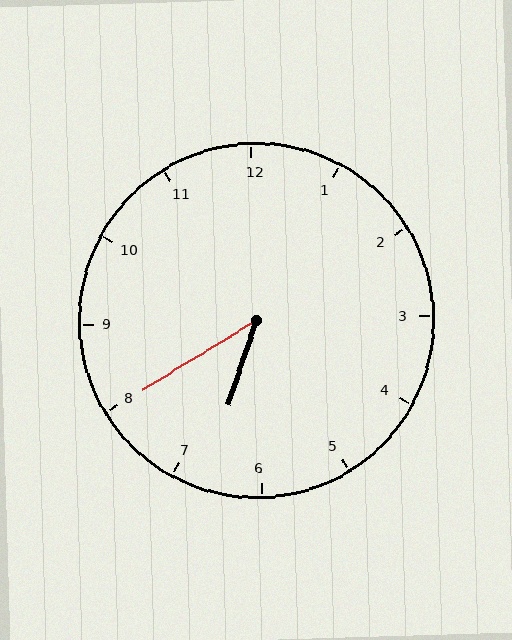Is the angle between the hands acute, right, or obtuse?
It is acute.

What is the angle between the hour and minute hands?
Approximately 40 degrees.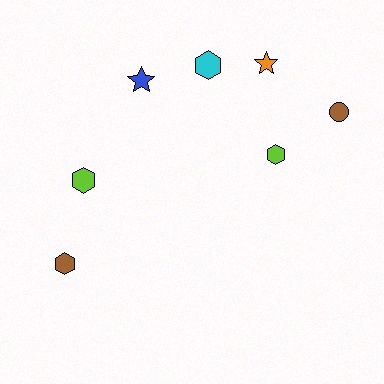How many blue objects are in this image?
There is 1 blue object.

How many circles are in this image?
There is 1 circle.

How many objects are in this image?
There are 7 objects.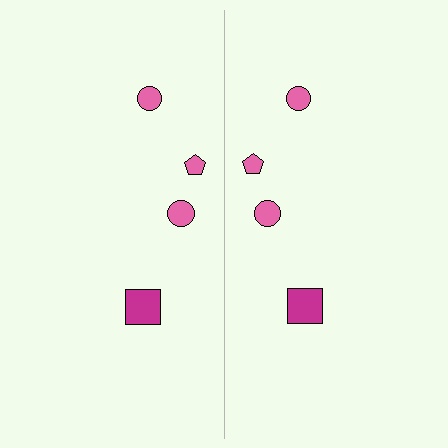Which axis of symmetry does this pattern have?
The pattern has a vertical axis of symmetry running through the center of the image.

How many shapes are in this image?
There are 8 shapes in this image.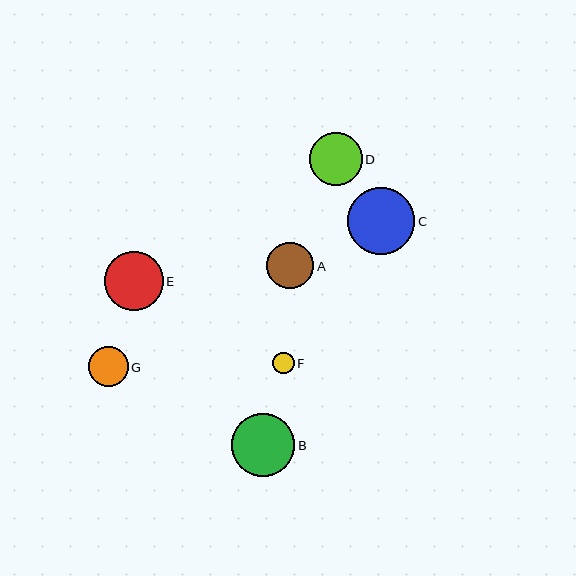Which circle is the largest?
Circle C is the largest with a size of approximately 68 pixels.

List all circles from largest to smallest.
From largest to smallest: C, B, E, D, A, G, F.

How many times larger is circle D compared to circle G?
Circle D is approximately 1.3 times the size of circle G.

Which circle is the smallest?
Circle F is the smallest with a size of approximately 21 pixels.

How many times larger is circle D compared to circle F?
Circle D is approximately 2.5 times the size of circle F.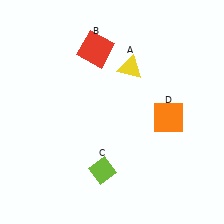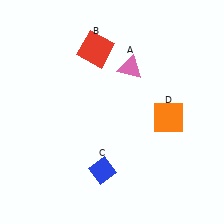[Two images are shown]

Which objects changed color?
A changed from yellow to pink. C changed from lime to blue.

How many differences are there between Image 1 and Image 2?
There are 2 differences between the two images.